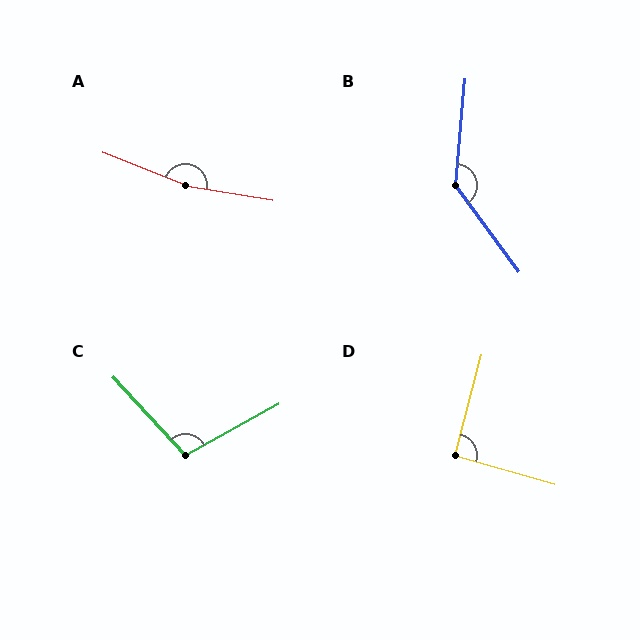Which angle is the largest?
A, at approximately 168 degrees.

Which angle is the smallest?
D, at approximately 91 degrees.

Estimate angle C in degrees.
Approximately 103 degrees.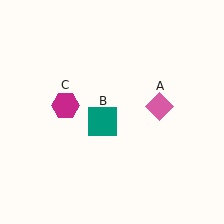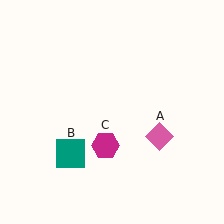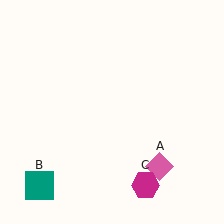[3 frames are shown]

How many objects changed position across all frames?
3 objects changed position: pink diamond (object A), teal square (object B), magenta hexagon (object C).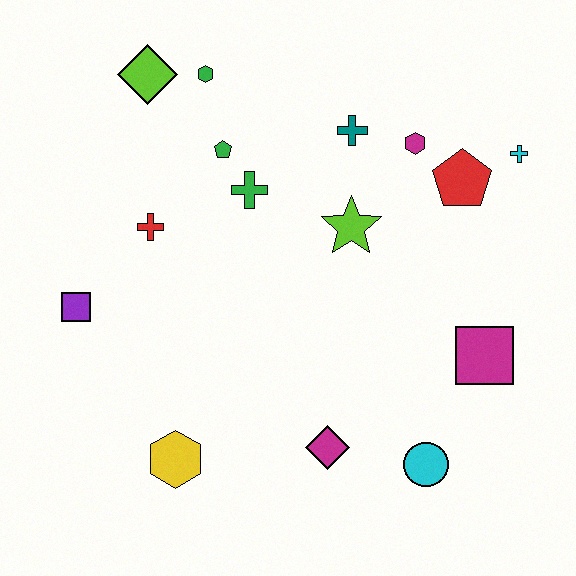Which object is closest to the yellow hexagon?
The magenta diamond is closest to the yellow hexagon.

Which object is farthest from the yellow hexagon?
The cyan cross is farthest from the yellow hexagon.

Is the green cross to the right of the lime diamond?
Yes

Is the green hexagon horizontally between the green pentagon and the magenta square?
No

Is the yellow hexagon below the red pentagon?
Yes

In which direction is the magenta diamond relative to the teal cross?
The magenta diamond is below the teal cross.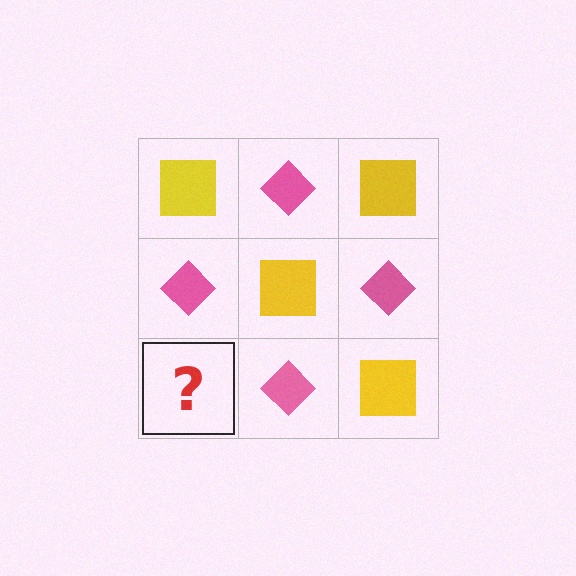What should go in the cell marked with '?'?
The missing cell should contain a yellow square.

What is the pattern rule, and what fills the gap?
The rule is that it alternates yellow square and pink diamond in a checkerboard pattern. The gap should be filled with a yellow square.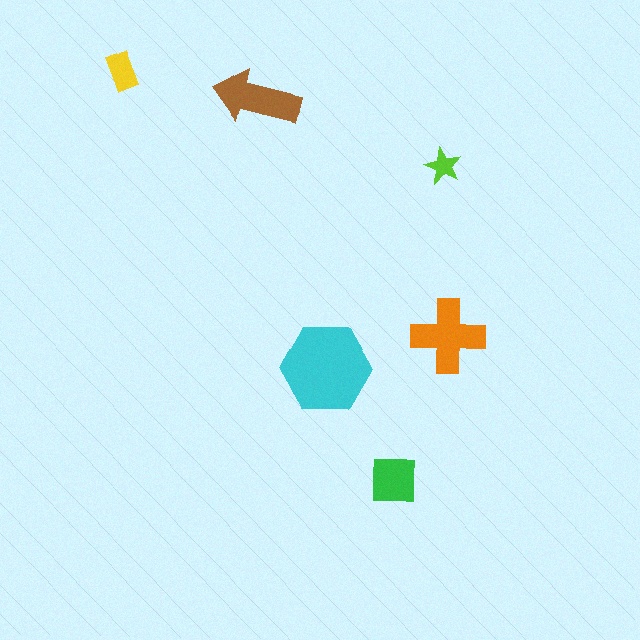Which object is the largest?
The cyan hexagon.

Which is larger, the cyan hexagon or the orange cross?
The cyan hexagon.